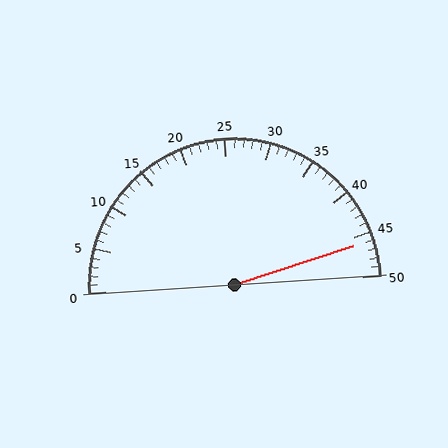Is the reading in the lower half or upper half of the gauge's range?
The reading is in the upper half of the range (0 to 50).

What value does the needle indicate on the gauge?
The needle indicates approximately 46.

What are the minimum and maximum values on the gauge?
The gauge ranges from 0 to 50.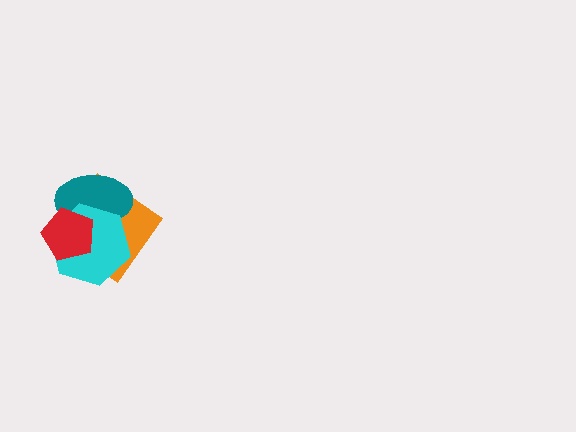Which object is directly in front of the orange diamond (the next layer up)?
The teal ellipse is directly in front of the orange diamond.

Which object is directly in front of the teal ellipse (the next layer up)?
The cyan hexagon is directly in front of the teal ellipse.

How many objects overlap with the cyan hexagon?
3 objects overlap with the cyan hexagon.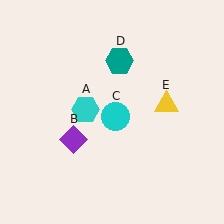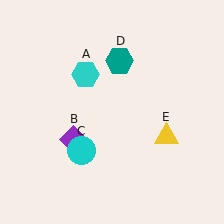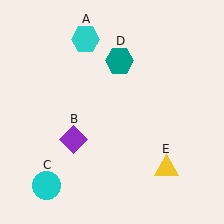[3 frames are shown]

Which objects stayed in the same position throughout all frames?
Purple diamond (object B) and teal hexagon (object D) remained stationary.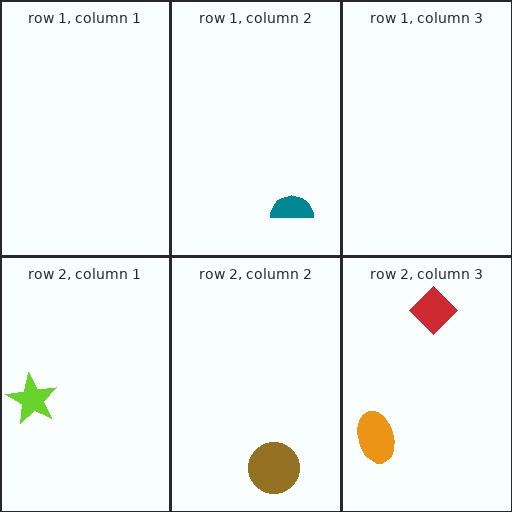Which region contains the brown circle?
The row 2, column 2 region.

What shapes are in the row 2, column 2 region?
The brown circle.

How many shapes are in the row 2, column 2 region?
1.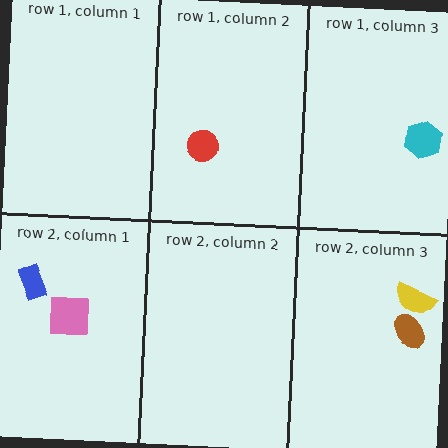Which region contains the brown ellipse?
The row 2, column 3 region.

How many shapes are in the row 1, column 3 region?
1.